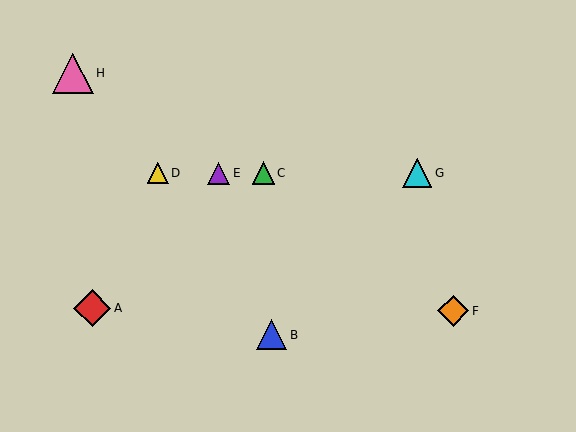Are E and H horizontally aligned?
No, E is at y≈173 and H is at y≈73.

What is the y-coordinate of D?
Object D is at y≈173.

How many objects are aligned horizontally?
4 objects (C, D, E, G) are aligned horizontally.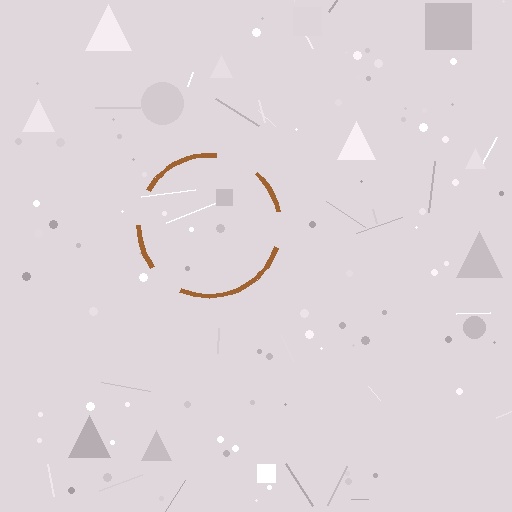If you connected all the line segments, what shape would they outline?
They would outline a circle.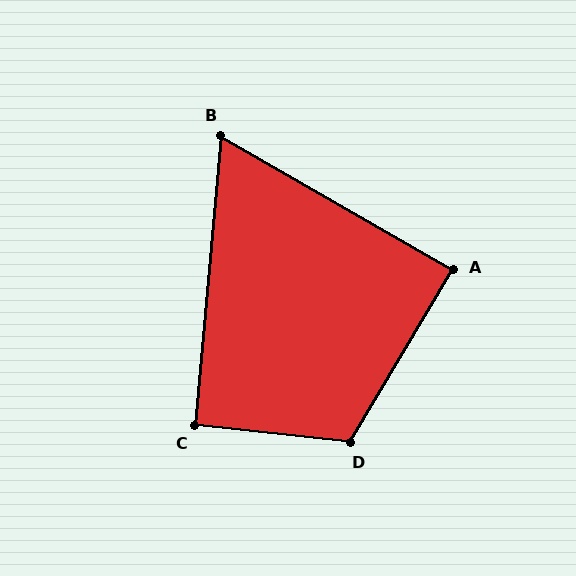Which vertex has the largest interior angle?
D, at approximately 115 degrees.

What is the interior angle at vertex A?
Approximately 89 degrees (approximately right).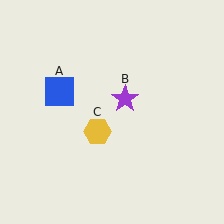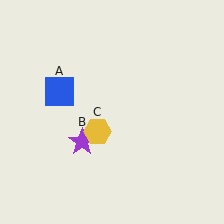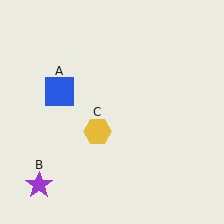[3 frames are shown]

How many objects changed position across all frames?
1 object changed position: purple star (object B).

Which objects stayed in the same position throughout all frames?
Blue square (object A) and yellow hexagon (object C) remained stationary.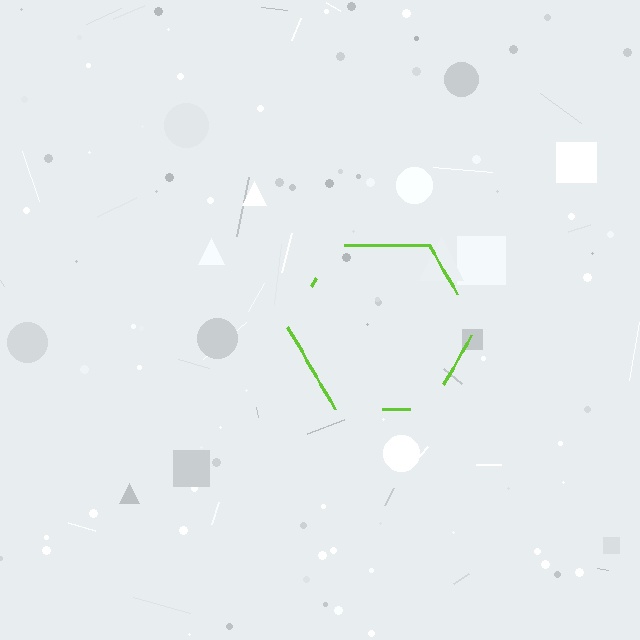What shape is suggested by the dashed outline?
The dashed outline suggests a hexagon.